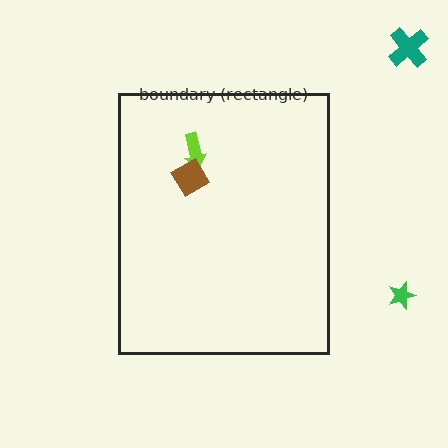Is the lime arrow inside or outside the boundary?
Inside.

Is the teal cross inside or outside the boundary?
Outside.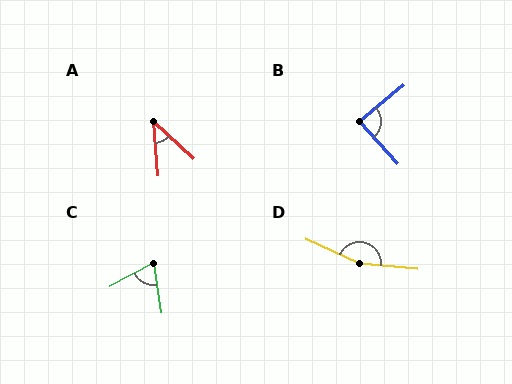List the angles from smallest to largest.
A (42°), C (70°), B (87°), D (160°).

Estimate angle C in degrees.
Approximately 70 degrees.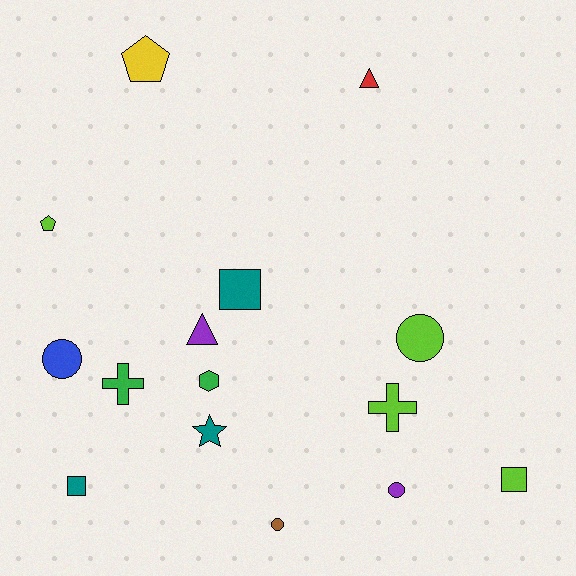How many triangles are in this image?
There are 2 triangles.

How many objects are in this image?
There are 15 objects.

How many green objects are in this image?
There are 2 green objects.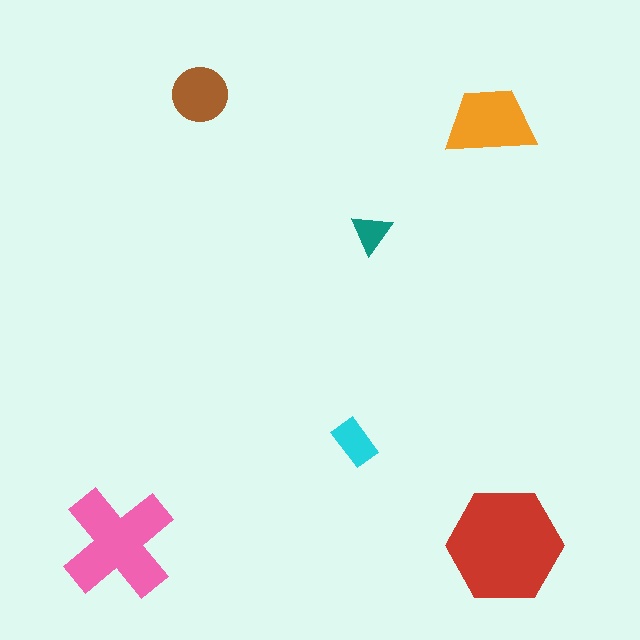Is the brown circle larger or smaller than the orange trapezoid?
Smaller.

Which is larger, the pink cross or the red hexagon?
The red hexagon.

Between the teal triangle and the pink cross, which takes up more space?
The pink cross.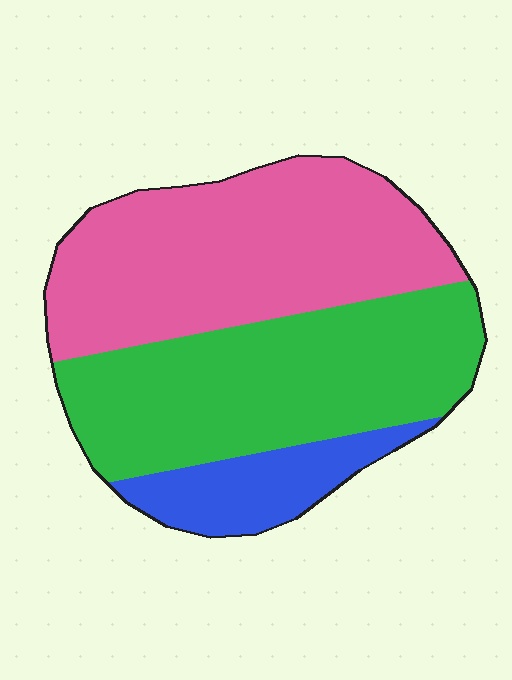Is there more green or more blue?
Green.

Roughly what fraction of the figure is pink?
Pink covers 44% of the figure.